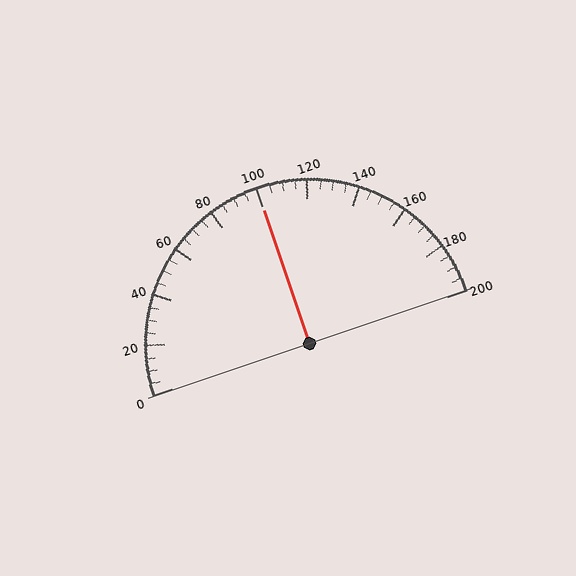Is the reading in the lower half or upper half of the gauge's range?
The reading is in the upper half of the range (0 to 200).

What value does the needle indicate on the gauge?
The needle indicates approximately 100.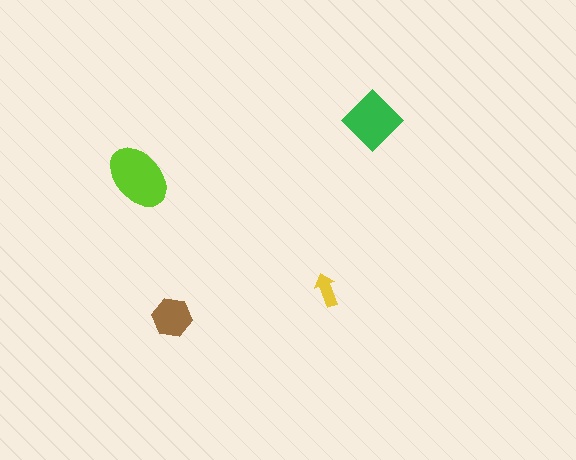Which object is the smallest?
The yellow arrow.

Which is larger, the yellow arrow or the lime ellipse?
The lime ellipse.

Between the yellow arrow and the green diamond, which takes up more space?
The green diamond.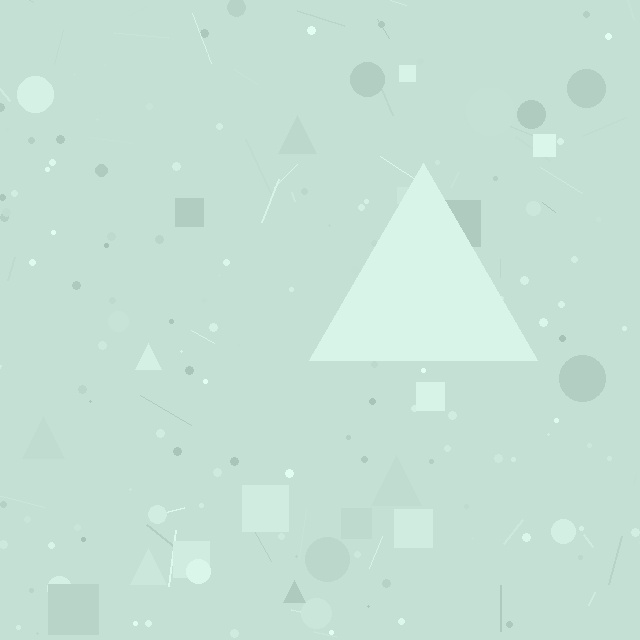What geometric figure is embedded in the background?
A triangle is embedded in the background.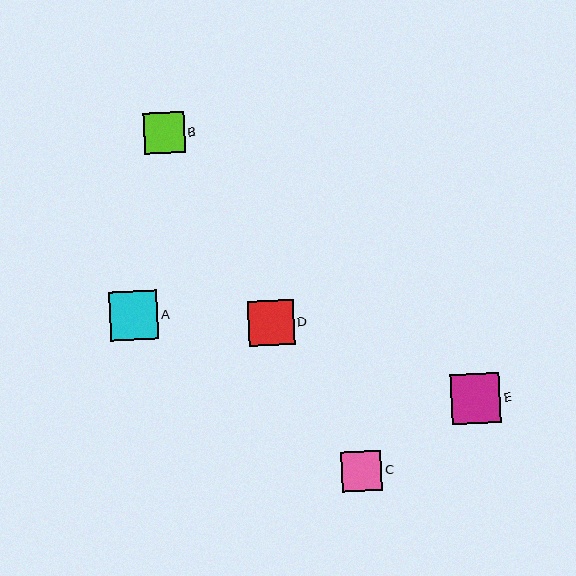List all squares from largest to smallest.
From largest to smallest: E, A, D, B, C.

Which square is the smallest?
Square C is the smallest with a size of approximately 40 pixels.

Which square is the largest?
Square E is the largest with a size of approximately 50 pixels.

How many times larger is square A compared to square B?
Square A is approximately 1.2 times the size of square B.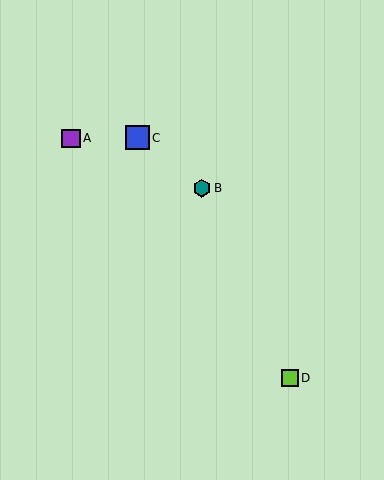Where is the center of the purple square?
The center of the purple square is at (71, 138).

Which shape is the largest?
The blue square (labeled C) is the largest.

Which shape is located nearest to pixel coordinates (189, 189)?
The teal hexagon (labeled B) at (202, 188) is nearest to that location.